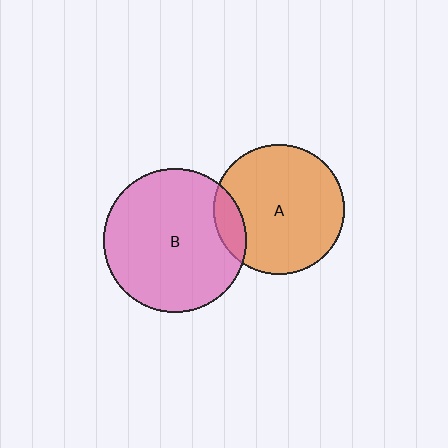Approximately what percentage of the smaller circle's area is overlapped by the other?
Approximately 10%.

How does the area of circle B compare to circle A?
Approximately 1.2 times.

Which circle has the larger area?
Circle B (pink).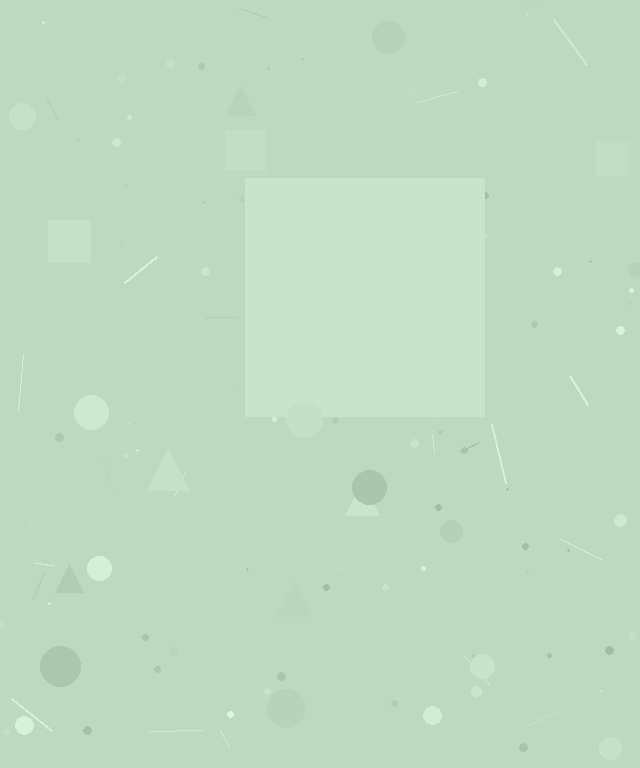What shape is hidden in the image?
A square is hidden in the image.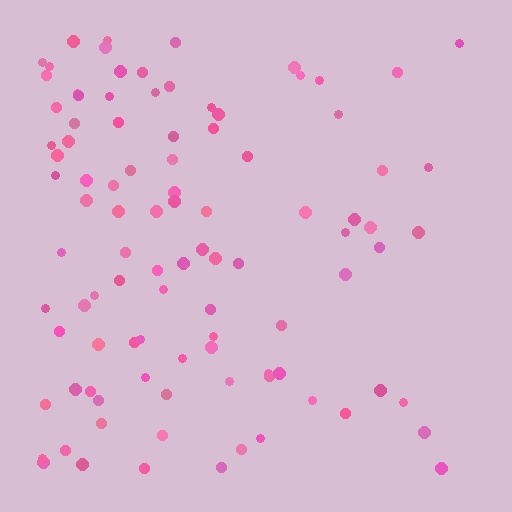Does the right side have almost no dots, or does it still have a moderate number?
Still a moderate number, just noticeably fewer than the left.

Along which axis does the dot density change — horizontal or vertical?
Horizontal.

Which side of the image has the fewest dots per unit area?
The right.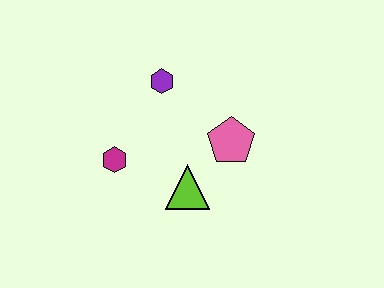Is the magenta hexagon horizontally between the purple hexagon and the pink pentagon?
No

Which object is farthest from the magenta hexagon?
The pink pentagon is farthest from the magenta hexagon.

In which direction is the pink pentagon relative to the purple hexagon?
The pink pentagon is to the right of the purple hexagon.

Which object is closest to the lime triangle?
The pink pentagon is closest to the lime triangle.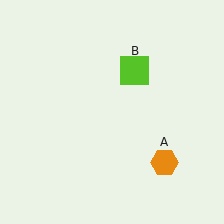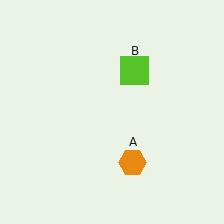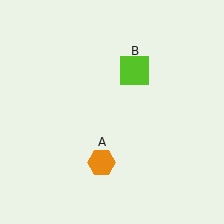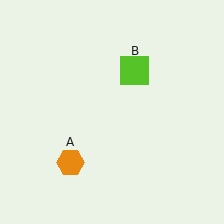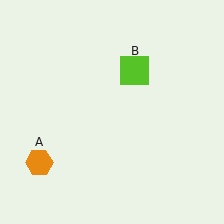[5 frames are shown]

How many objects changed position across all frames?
1 object changed position: orange hexagon (object A).